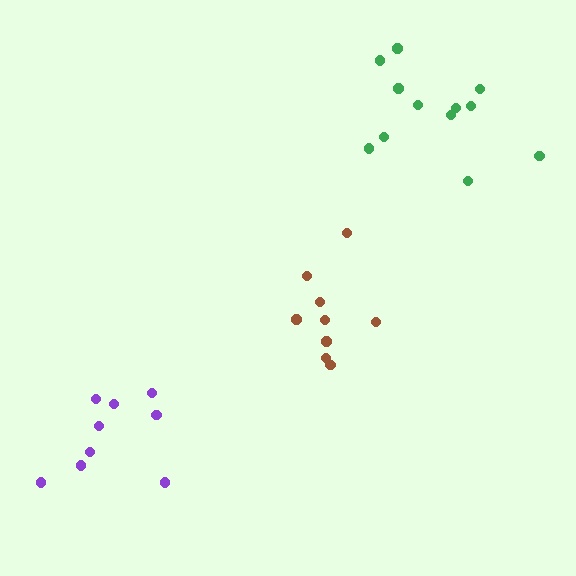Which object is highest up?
The green cluster is topmost.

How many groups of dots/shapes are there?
There are 3 groups.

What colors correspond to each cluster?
The clusters are colored: green, brown, purple.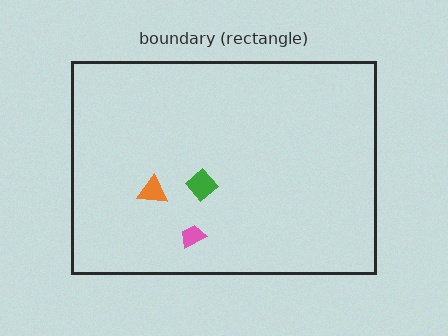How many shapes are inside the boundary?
3 inside, 0 outside.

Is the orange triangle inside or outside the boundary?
Inside.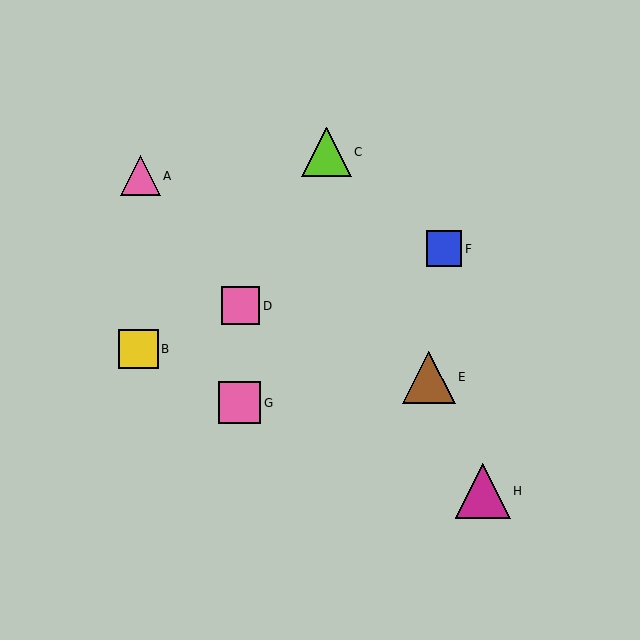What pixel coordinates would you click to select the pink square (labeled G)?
Click at (240, 403) to select the pink square G.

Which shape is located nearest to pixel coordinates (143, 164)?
The pink triangle (labeled A) at (140, 176) is nearest to that location.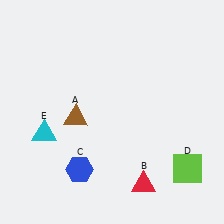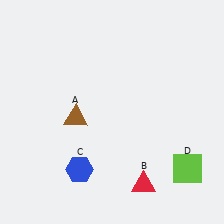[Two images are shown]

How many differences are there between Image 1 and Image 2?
There is 1 difference between the two images.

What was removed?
The cyan triangle (E) was removed in Image 2.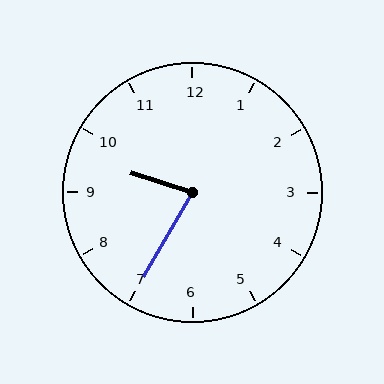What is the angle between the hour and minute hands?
Approximately 78 degrees.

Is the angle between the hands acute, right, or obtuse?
It is acute.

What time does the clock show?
9:35.